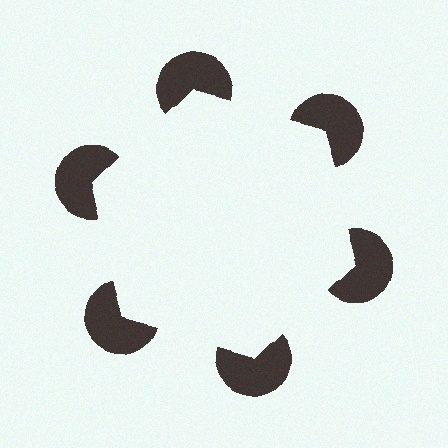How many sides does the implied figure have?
6 sides.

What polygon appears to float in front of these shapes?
An illusory hexagon — its edges are inferred from the aligned wedge cuts in the pac-man discs, not physically drawn.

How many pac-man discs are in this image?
There are 6 — one at each vertex of the illusory hexagon.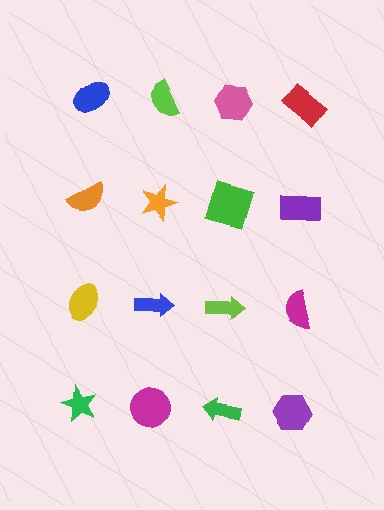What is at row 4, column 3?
A green arrow.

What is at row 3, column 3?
A lime arrow.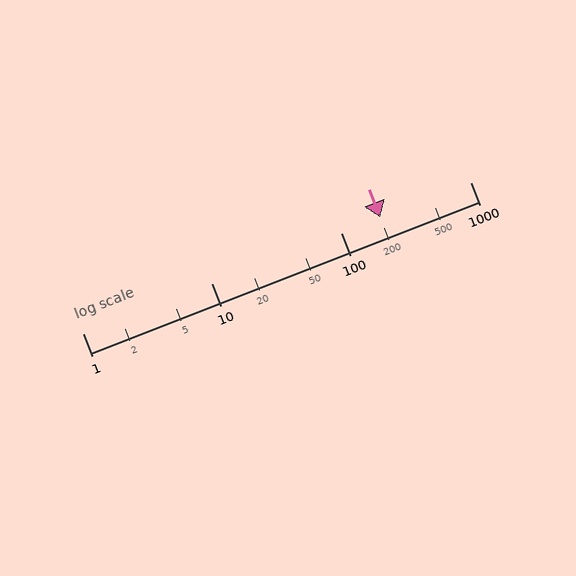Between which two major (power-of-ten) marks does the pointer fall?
The pointer is between 100 and 1000.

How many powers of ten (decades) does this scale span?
The scale spans 3 decades, from 1 to 1000.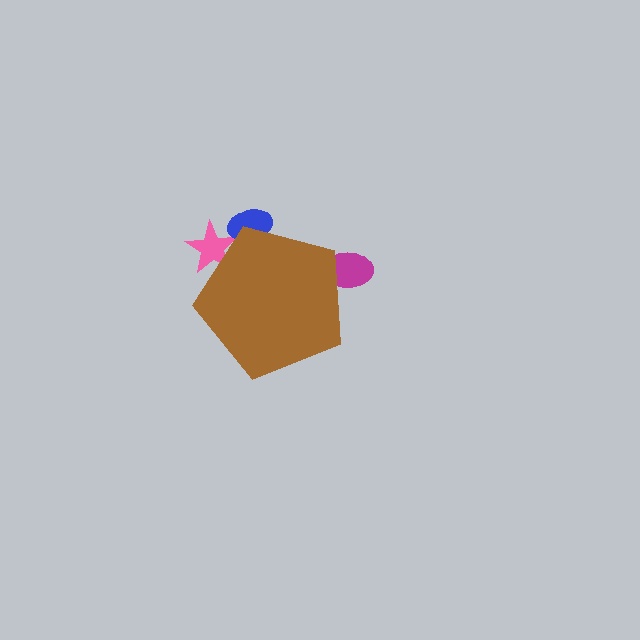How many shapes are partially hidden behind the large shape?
3 shapes are partially hidden.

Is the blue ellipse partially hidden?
Yes, the blue ellipse is partially hidden behind the brown pentagon.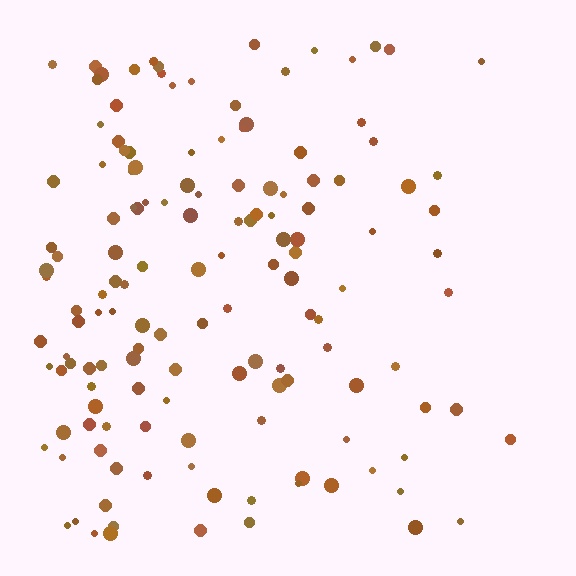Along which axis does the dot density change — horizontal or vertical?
Horizontal.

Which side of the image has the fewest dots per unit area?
The right.